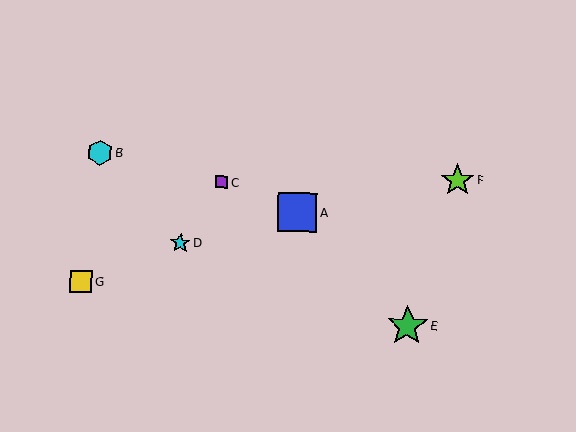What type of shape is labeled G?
Shape G is a yellow square.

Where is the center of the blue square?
The center of the blue square is at (297, 212).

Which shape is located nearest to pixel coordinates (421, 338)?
The green star (labeled E) at (407, 326) is nearest to that location.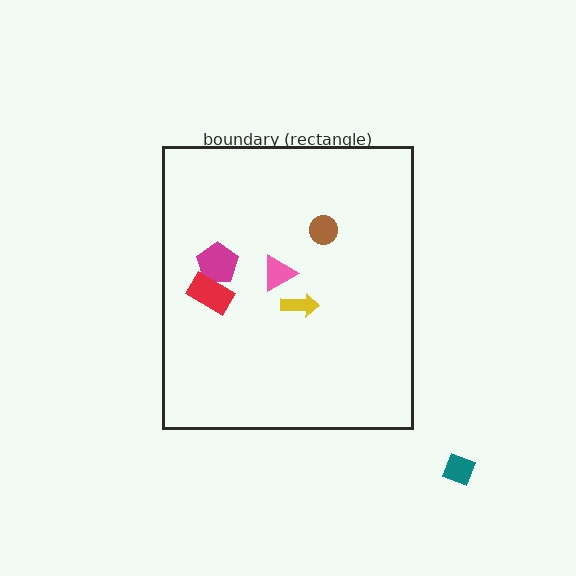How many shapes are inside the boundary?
5 inside, 1 outside.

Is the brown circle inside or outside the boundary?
Inside.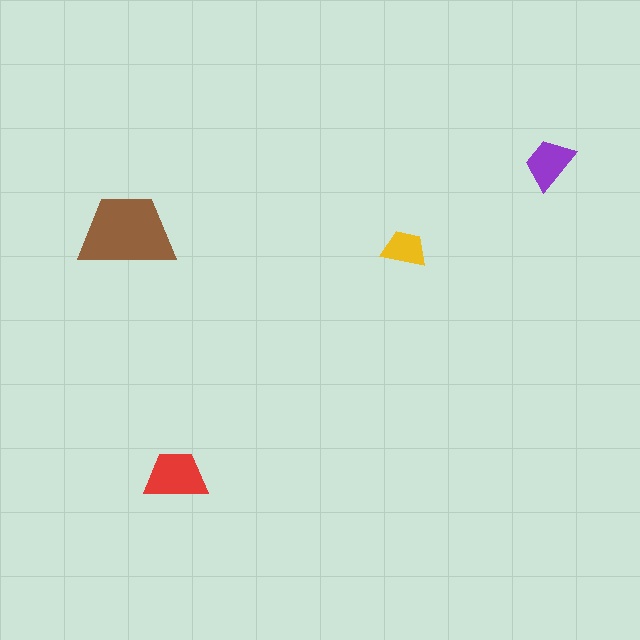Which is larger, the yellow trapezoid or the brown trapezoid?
The brown one.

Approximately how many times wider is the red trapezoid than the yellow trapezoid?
About 1.5 times wider.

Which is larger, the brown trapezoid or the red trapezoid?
The brown one.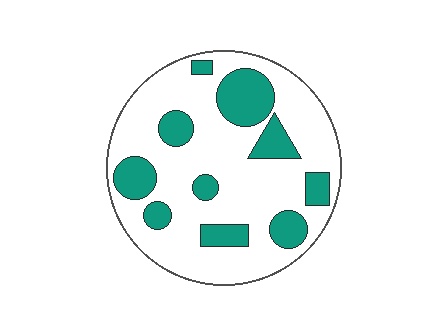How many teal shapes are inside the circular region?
10.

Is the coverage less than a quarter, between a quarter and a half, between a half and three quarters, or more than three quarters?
Between a quarter and a half.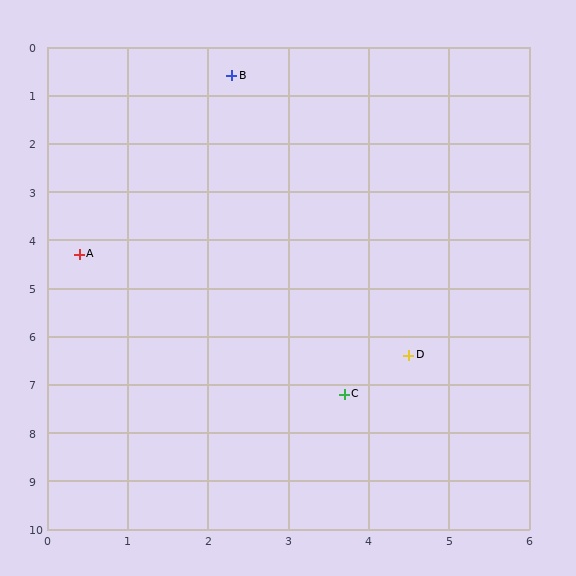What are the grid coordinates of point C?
Point C is at approximately (3.7, 7.2).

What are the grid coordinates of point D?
Point D is at approximately (4.5, 6.4).